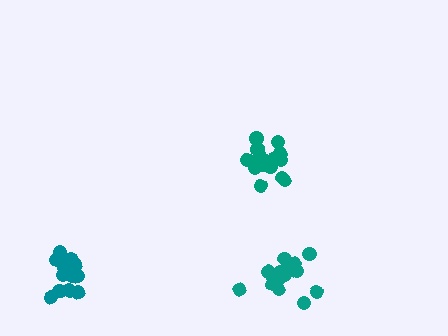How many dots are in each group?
Group 1: 16 dots, Group 2: 15 dots, Group 3: 16 dots (47 total).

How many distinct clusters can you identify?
There are 3 distinct clusters.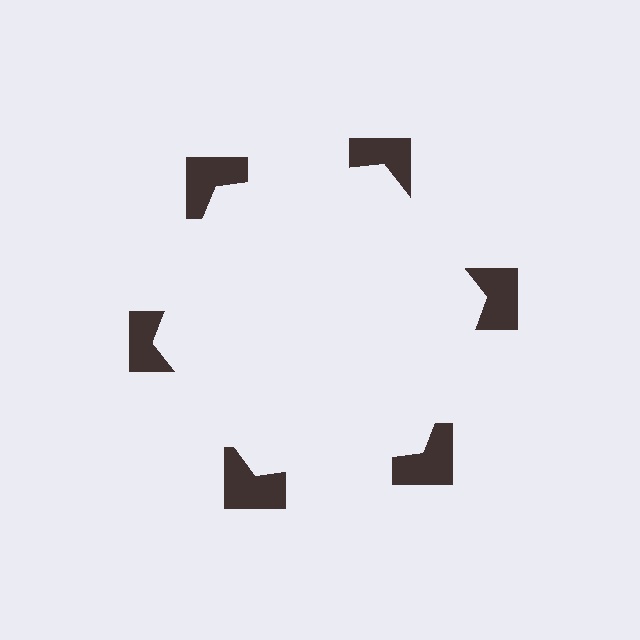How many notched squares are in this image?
There are 6 — one at each vertex of the illusory hexagon.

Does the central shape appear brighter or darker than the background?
It typically appears slightly brighter than the background, even though no actual brightness change is drawn.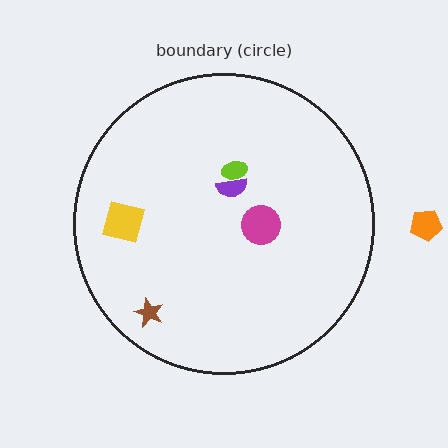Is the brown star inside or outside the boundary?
Inside.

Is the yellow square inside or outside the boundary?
Inside.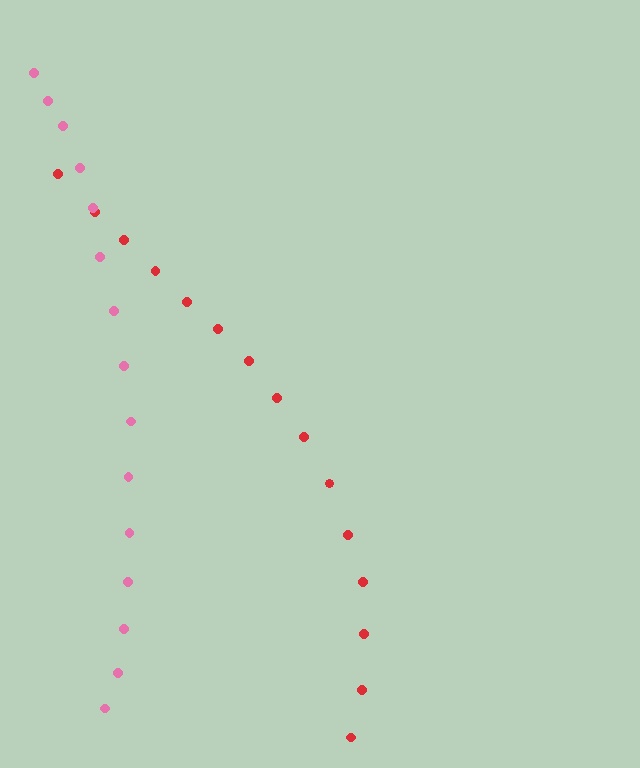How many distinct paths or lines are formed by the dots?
There are 2 distinct paths.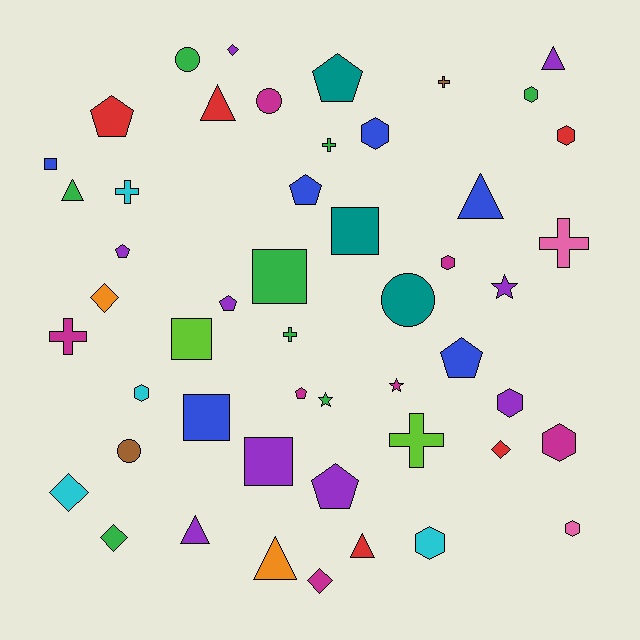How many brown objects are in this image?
There are 2 brown objects.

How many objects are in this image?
There are 50 objects.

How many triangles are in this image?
There are 7 triangles.